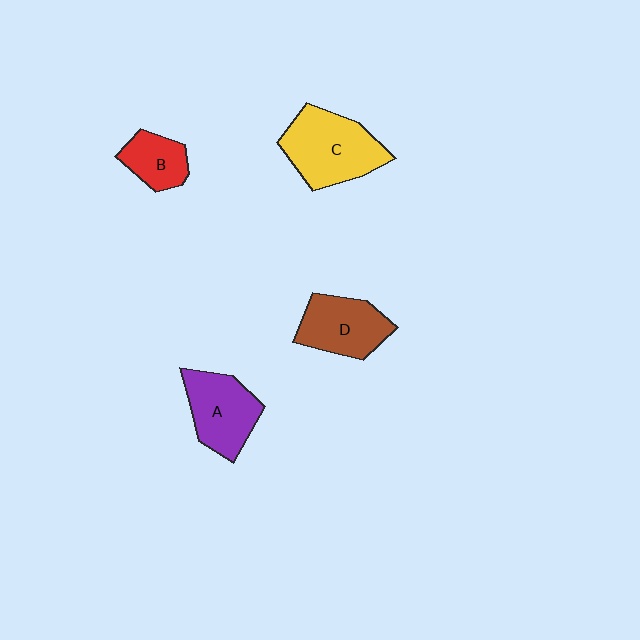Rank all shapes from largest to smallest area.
From largest to smallest: C (yellow), A (purple), D (brown), B (red).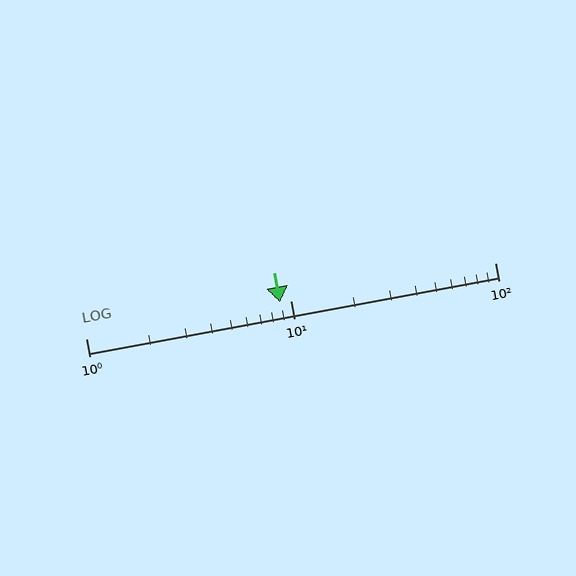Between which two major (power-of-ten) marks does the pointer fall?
The pointer is between 1 and 10.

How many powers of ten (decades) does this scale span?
The scale spans 2 decades, from 1 to 100.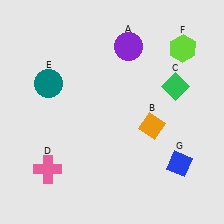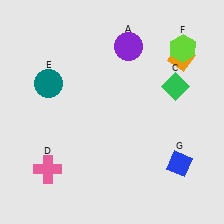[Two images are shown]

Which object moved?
The orange diamond (B) moved up.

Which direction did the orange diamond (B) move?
The orange diamond (B) moved up.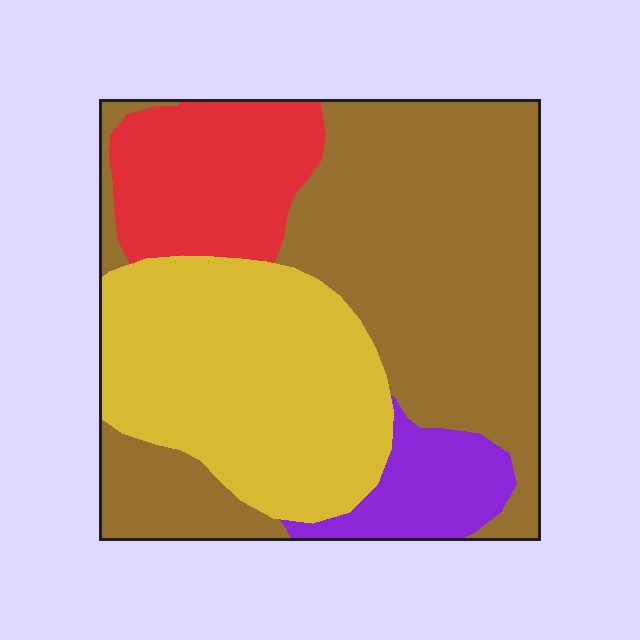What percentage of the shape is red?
Red covers about 15% of the shape.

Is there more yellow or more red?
Yellow.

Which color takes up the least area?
Purple, at roughly 10%.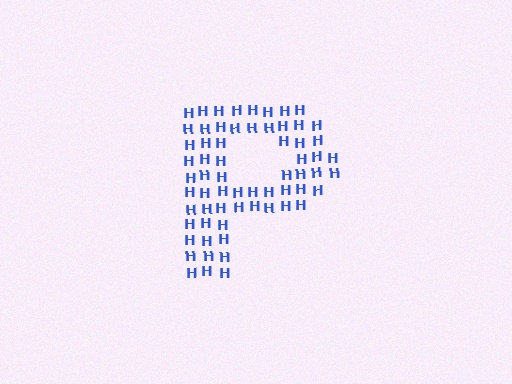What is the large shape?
The large shape is the letter P.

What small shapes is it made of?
It is made of small letter H's.